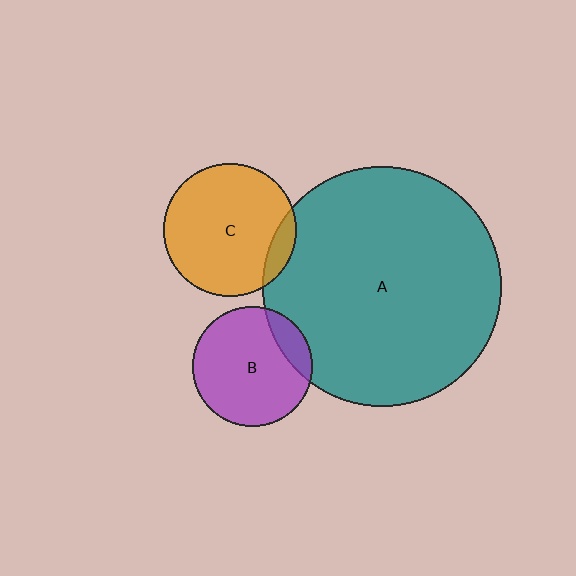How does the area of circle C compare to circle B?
Approximately 1.2 times.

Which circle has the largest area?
Circle A (teal).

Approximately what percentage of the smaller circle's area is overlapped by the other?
Approximately 15%.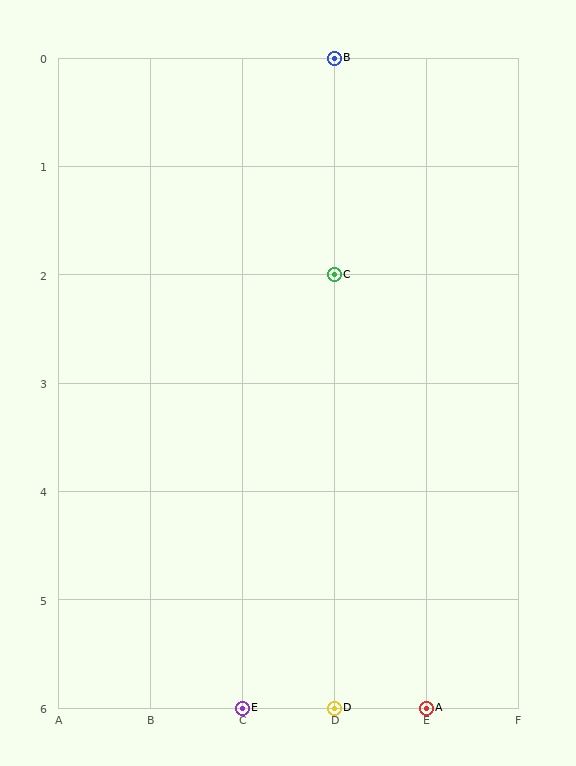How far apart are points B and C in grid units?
Points B and C are 2 rows apart.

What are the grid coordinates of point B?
Point B is at grid coordinates (D, 0).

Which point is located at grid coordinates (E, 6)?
Point A is at (E, 6).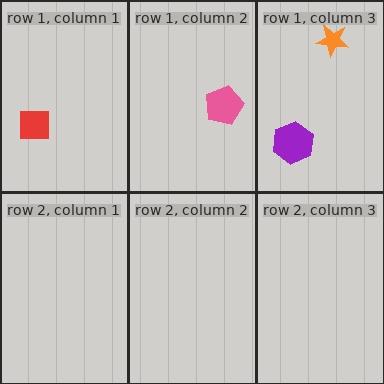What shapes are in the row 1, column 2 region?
The pink pentagon.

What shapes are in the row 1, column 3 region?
The orange star, the purple hexagon.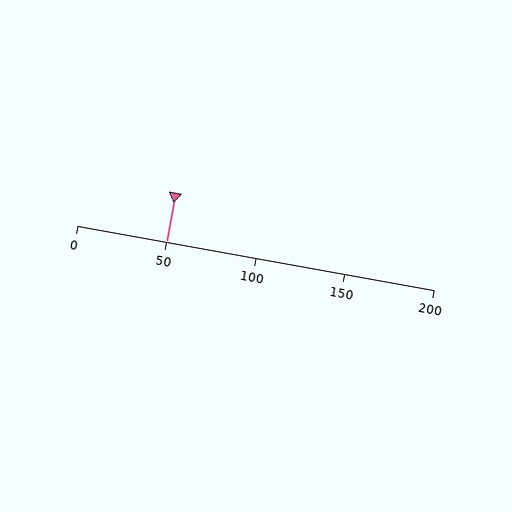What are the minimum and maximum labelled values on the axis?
The axis runs from 0 to 200.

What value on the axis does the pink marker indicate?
The marker indicates approximately 50.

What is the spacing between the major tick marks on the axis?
The major ticks are spaced 50 apart.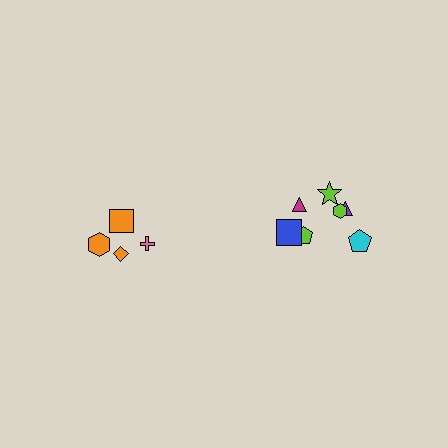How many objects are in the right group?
There are 7 objects.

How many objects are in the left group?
There are 4 objects.